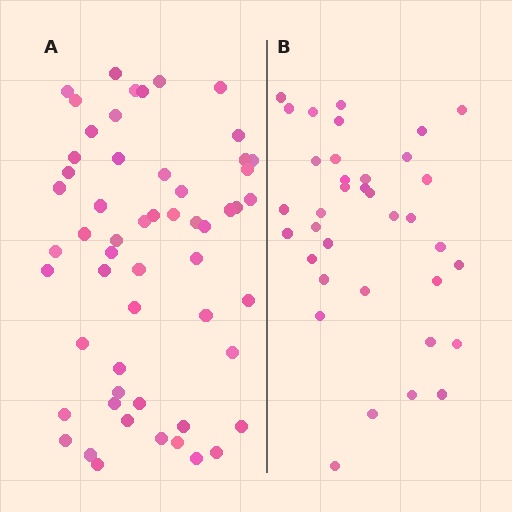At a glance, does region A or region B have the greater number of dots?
Region A (the left region) has more dots.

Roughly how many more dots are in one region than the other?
Region A has approximately 20 more dots than region B.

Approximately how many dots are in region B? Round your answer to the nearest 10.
About 40 dots. (The exact count is 36, which rounds to 40.)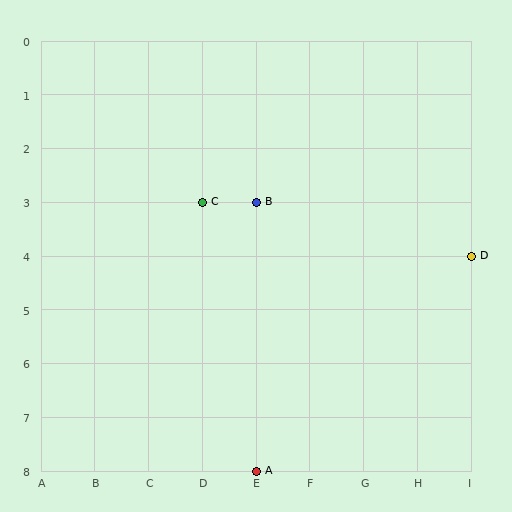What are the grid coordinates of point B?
Point B is at grid coordinates (E, 3).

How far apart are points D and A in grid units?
Points D and A are 4 columns and 4 rows apart (about 5.7 grid units diagonally).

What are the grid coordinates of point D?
Point D is at grid coordinates (I, 4).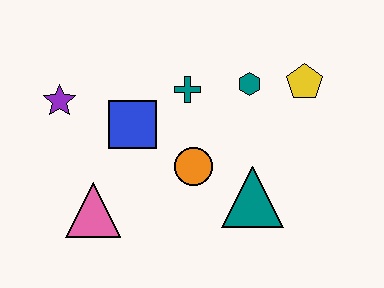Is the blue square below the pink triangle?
No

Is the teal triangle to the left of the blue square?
No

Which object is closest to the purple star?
The blue square is closest to the purple star.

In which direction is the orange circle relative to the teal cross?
The orange circle is below the teal cross.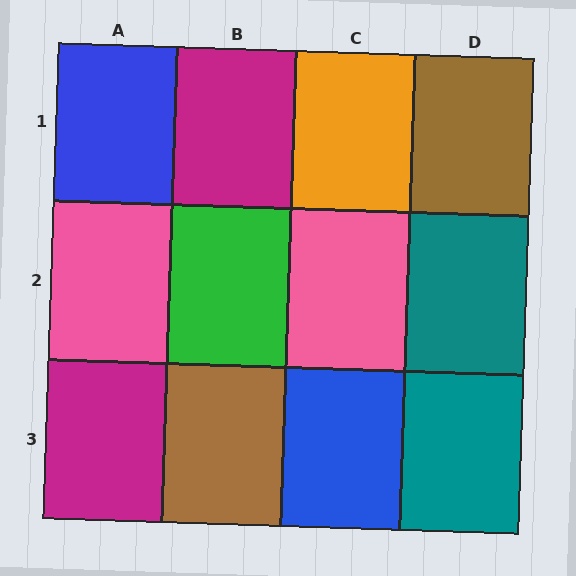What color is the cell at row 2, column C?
Pink.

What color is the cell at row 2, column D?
Teal.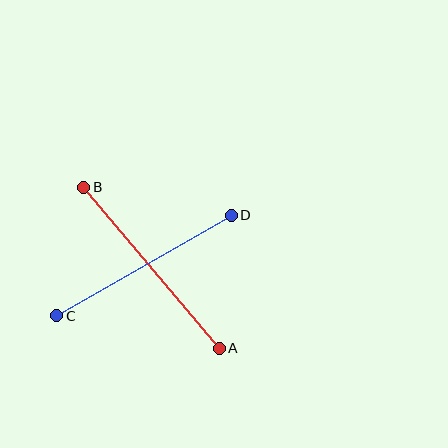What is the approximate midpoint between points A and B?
The midpoint is at approximately (152, 268) pixels.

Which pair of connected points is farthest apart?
Points A and B are farthest apart.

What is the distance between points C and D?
The distance is approximately 201 pixels.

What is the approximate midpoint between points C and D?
The midpoint is at approximately (144, 265) pixels.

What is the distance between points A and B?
The distance is approximately 210 pixels.